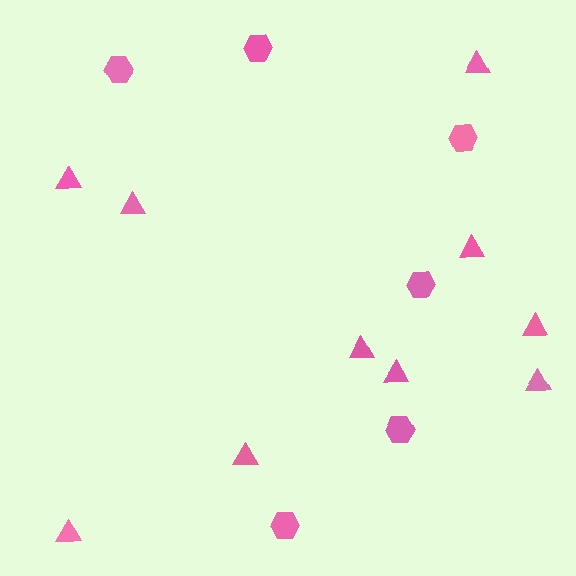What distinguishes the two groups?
There are 2 groups: one group of triangles (10) and one group of hexagons (6).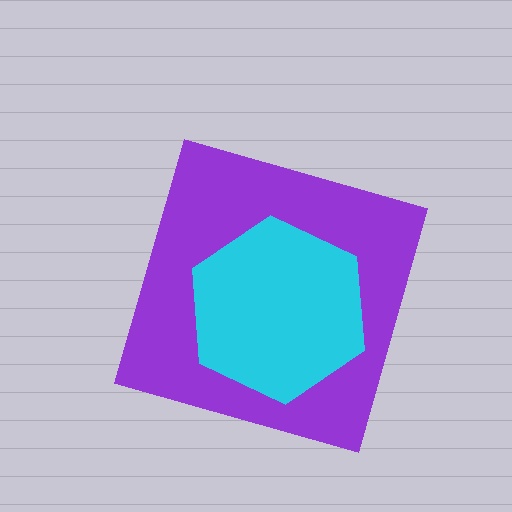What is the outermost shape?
The purple diamond.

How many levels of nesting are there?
2.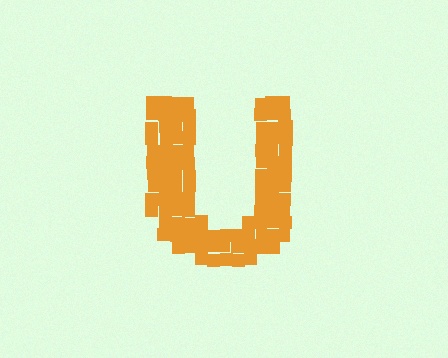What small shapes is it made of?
It is made of small squares.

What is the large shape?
The large shape is the letter U.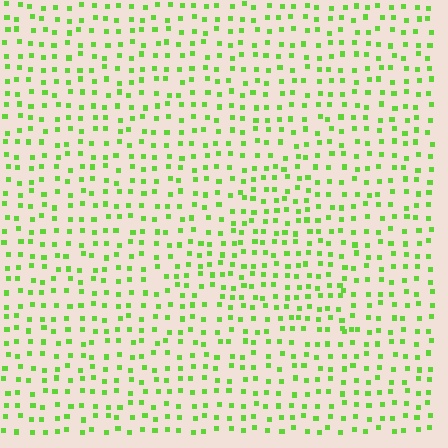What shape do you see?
I see a triangle.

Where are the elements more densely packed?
The elements are more densely packed inside the triangle boundary.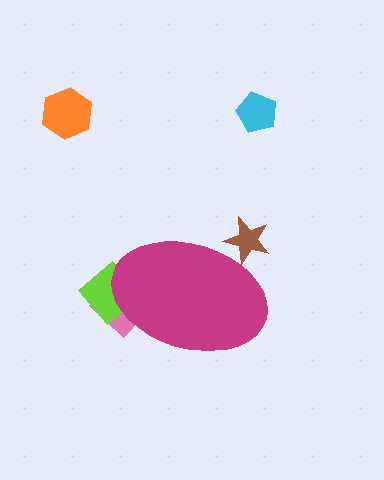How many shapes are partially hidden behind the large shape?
3 shapes are partially hidden.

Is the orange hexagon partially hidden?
No, the orange hexagon is fully visible.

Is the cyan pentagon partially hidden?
No, the cyan pentagon is fully visible.